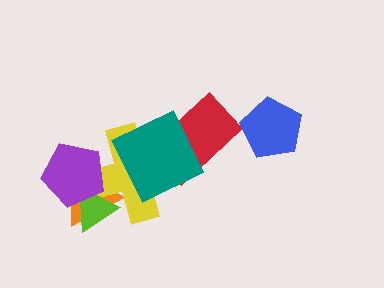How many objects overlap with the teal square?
2 objects overlap with the teal square.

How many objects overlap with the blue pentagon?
0 objects overlap with the blue pentagon.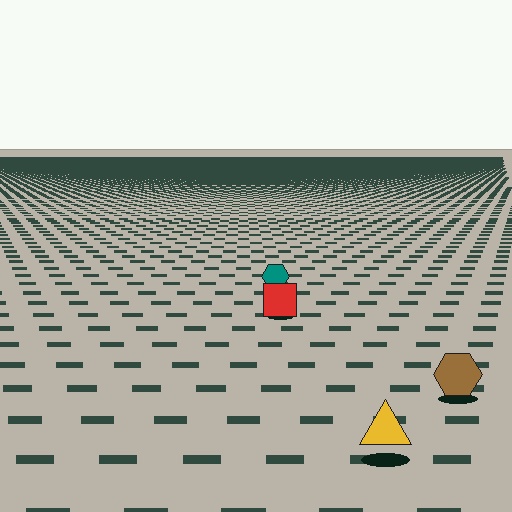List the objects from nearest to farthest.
From nearest to farthest: the yellow triangle, the brown hexagon, the red square, the teal hexagon.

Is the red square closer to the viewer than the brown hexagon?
No. The brown hexagon is closer — you can tell from the texture gradient: the ground texture is coarser near it.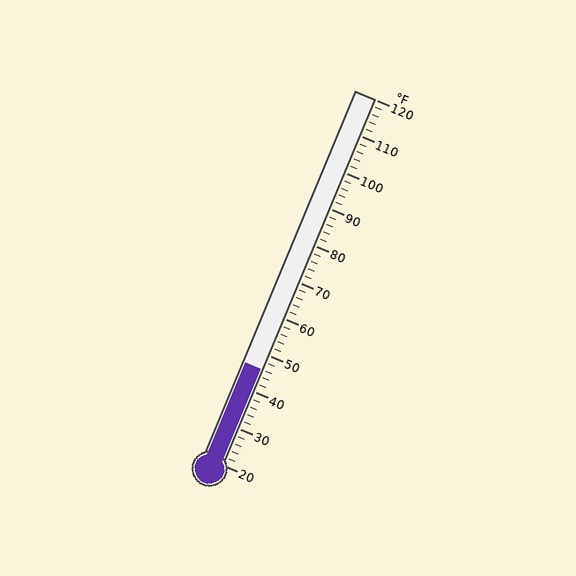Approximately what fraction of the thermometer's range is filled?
The thermometer is filled to approximately 25% of its range.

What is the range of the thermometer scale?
The thermometer scale ranges from 20°F to 120°F.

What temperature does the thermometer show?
The thermometer shows approximately 46°F.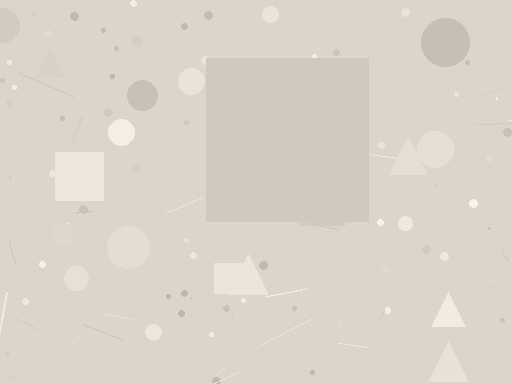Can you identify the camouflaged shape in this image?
The camouflaged shape is a square.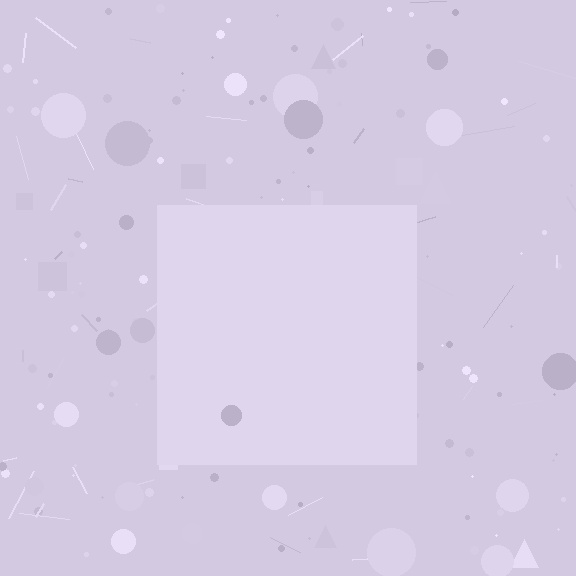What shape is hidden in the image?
A square is hidden in the image.